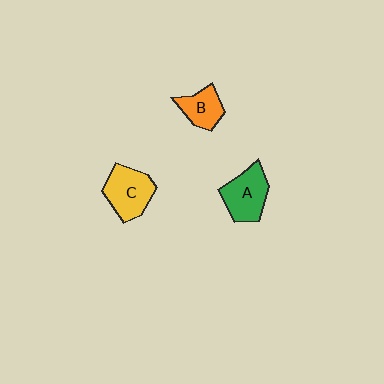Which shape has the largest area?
Shape C (yellow).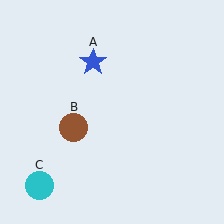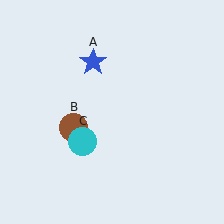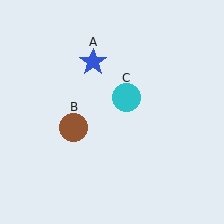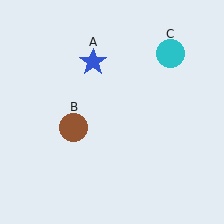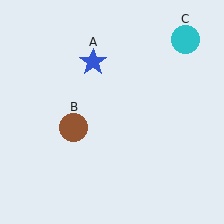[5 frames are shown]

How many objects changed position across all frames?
1 object changed position: cyan circle (object C).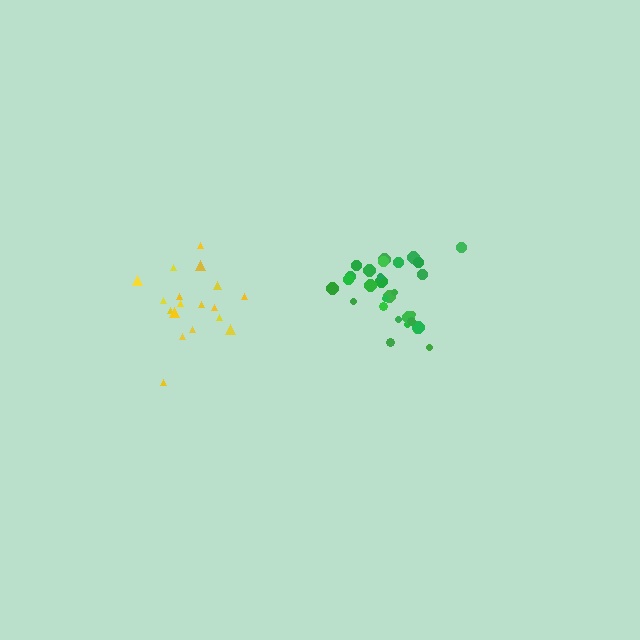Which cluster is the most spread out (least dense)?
Yellow.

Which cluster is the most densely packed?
Green.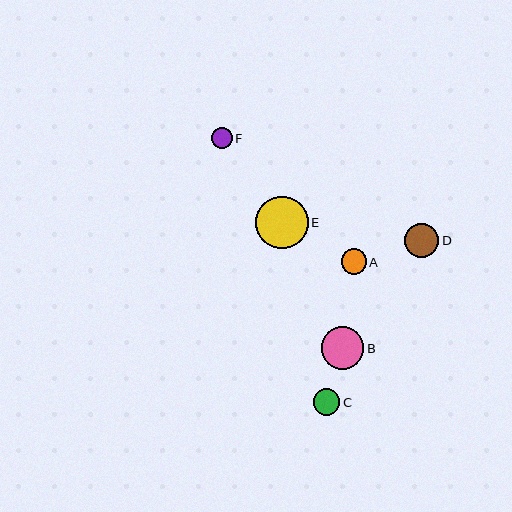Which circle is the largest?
Circle E is the largest with a size of approximately 52 pixels.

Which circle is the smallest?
Circle F is the smallest with a size of approximately 21 pixels.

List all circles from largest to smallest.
From largest to smallest: E, B, D, C, A, F.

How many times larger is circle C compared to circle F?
Circle C is approximately 1.3 times the size of circle F.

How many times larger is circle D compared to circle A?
Circle D is approximately 1.4 times the size of circle A.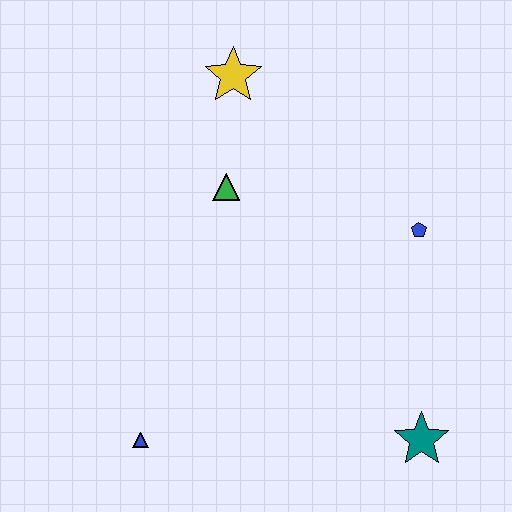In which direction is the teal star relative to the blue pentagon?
The teal star is below the blue pentagon.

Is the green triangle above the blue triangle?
Yes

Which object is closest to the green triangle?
The yellow star is closest to the green triangle.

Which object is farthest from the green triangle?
The teal star is farthest from the green triangle.